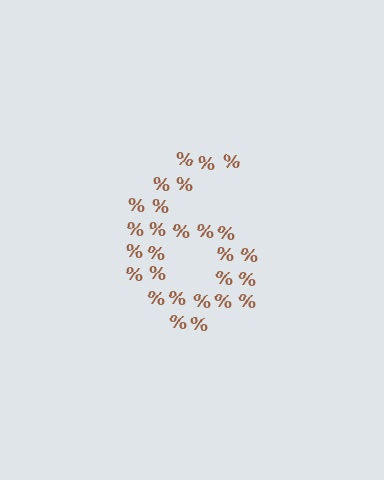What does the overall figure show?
The overall figure shows the digit 6.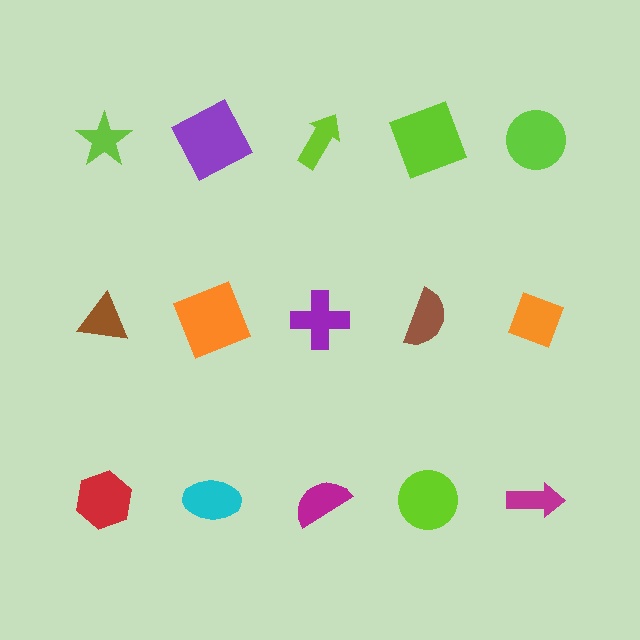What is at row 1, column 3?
A lime arrow.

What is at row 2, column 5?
An orange diamond.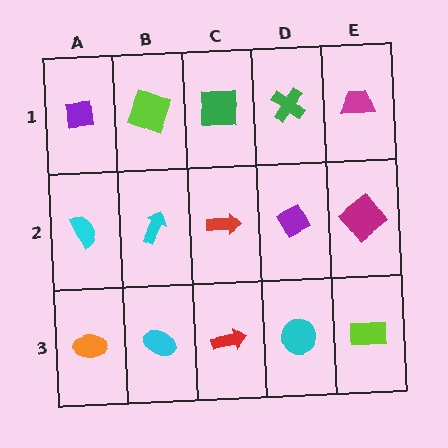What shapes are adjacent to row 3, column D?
A purple diamond (row 2, column D), a red arrow (row 3, column C), a lime rectangle (row 3, column E).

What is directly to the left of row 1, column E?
A green cross.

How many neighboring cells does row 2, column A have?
3.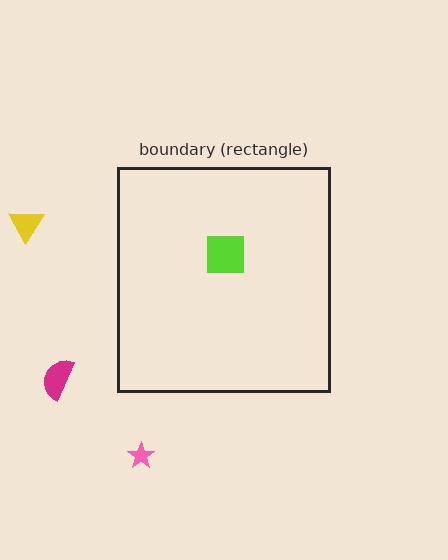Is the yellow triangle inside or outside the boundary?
Outside.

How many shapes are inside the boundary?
1 inside, 3 outside.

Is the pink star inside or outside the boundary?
Outside.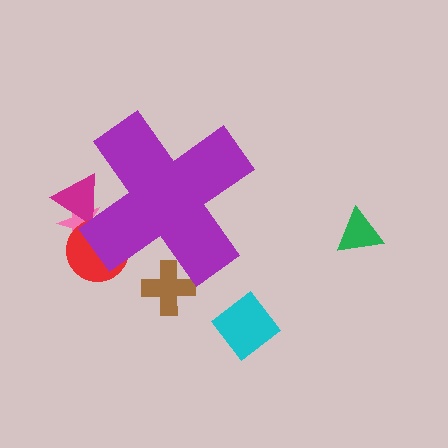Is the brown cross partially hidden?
Yes, the brown cross is partially hidden behind the purple cross.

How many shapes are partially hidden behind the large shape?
4 shapes are partially hidden.